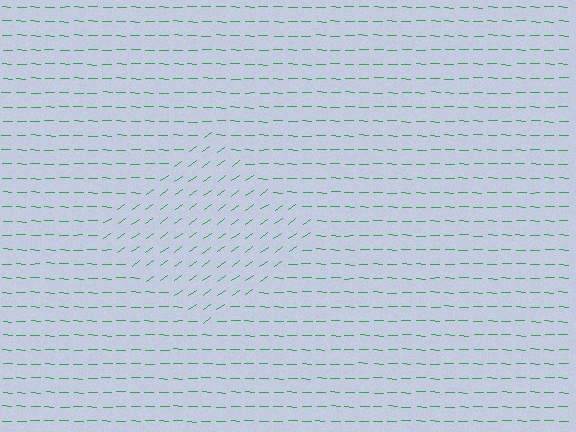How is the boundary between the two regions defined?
The boundary is defined purely by a change in line orientation (approximately 37 degrees difference). All lines are the same color and thickness.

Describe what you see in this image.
The image is filled with small green line segments. A diamond region in the image has lines oriented differently from the surrounding lines, creating a visible texture boundary.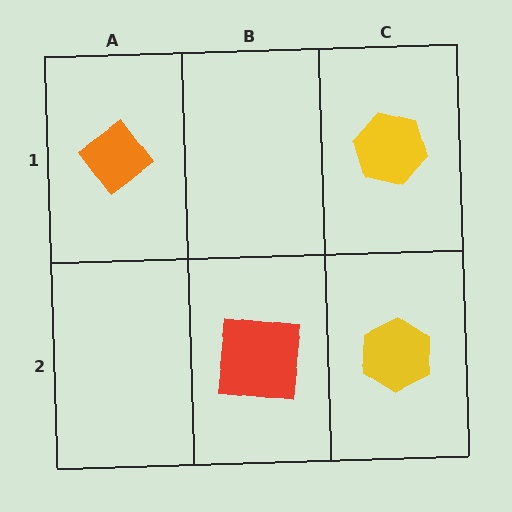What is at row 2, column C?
A yellow hexagon.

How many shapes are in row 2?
2 shapes.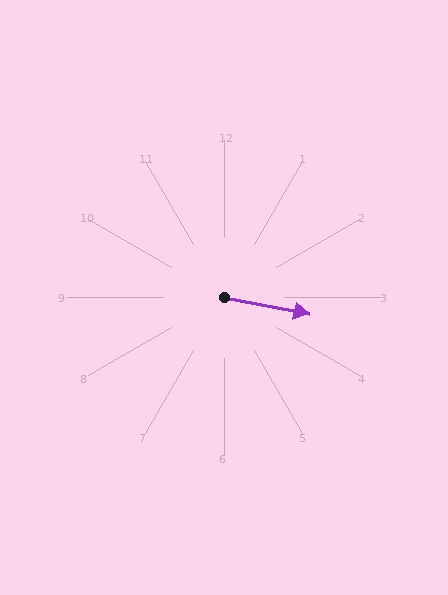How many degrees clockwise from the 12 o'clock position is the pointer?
Approximately 101 degrees.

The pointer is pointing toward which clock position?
Roughly 3 o'clock.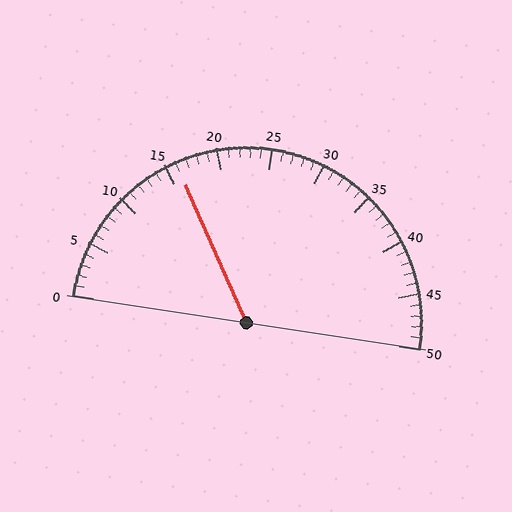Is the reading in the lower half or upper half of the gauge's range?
The reading is in the lower half of the range (0 to 50).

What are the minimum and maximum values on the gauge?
The gauge ranges from 0 to 50.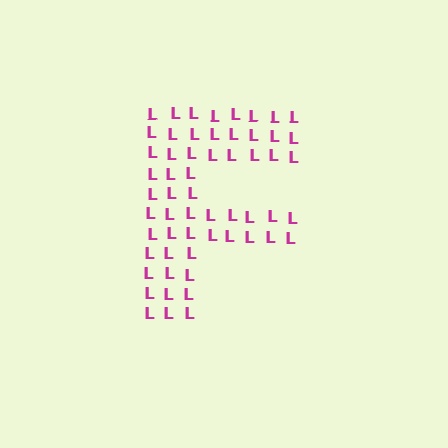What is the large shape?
The large shape is the letter F.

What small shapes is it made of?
It is made of small letter L's.